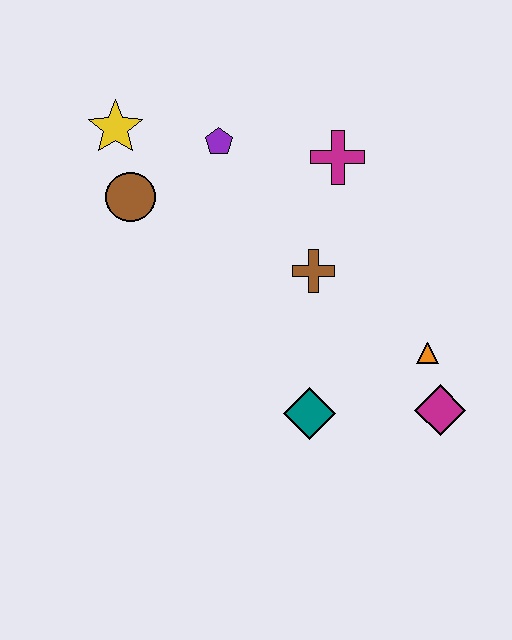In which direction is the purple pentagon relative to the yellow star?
The purple pentagon is to the right of the yellow star.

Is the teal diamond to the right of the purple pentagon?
Yes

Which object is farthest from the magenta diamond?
The yellow star is farthest from the magenta diamond.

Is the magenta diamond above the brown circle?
No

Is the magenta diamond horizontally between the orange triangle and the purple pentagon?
No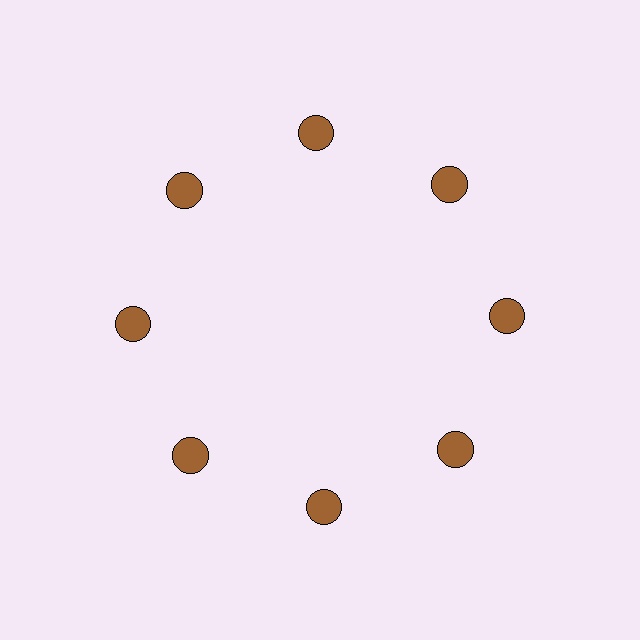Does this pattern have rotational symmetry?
Yes, this pattern has 8-fold rotational symmetry. It looks the same after rotating 45 degrees around the center.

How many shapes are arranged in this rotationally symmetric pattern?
There are 8 shapes, arranged in 8 groups of 1.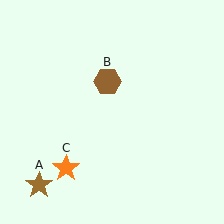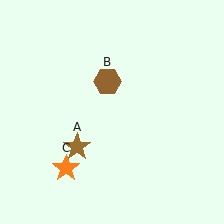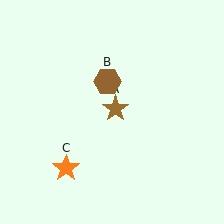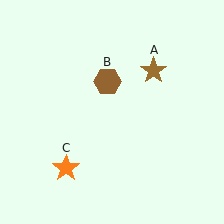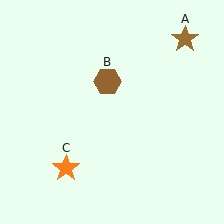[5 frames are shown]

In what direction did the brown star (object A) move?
The brown star (object A) moved up and to the right.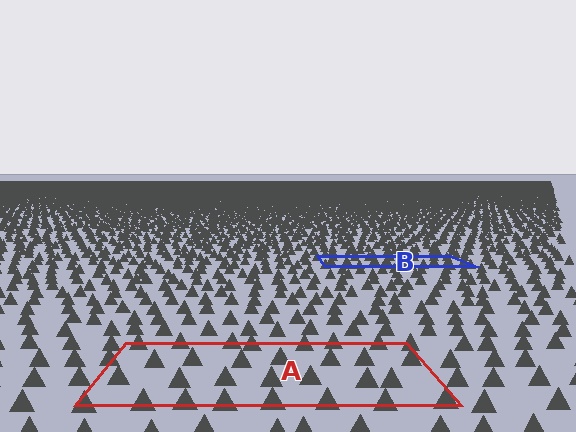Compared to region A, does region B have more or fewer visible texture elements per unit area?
Region B has more texture elements per unit area — they are packed more densely because it is farther away.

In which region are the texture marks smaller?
The texture marks are smaller in region B, because it is farther away.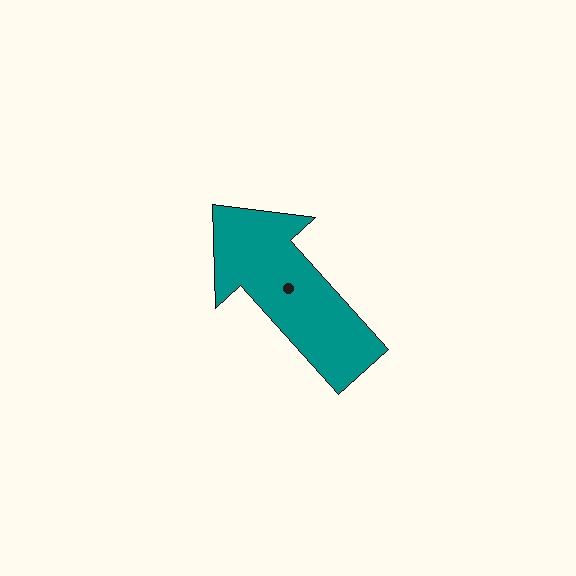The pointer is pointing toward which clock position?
Roughly 11 o'clock.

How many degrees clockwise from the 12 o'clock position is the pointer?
Approximately 318 degrees.